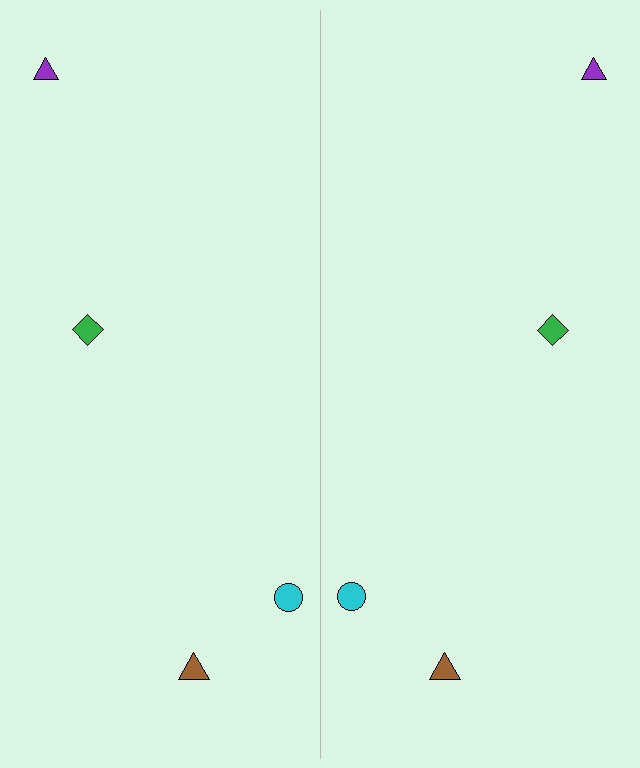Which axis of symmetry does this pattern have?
The pattern has a vertical axis of symmetry running through the center of the image.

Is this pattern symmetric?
Yes, this pattern has bilateral (reflection) symmetry.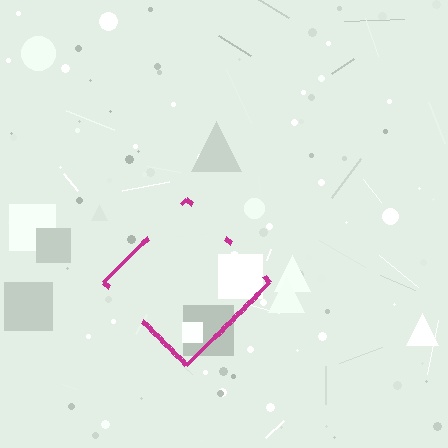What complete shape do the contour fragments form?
The contour fragments form a diamond.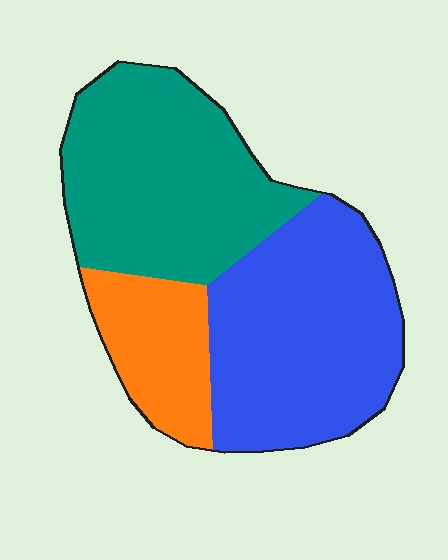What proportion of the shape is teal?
Teal covers roughly 40% of the shape.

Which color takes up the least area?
Orange, at roughly 15%.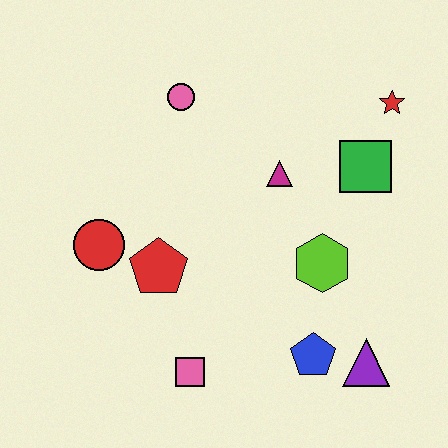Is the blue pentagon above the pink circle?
No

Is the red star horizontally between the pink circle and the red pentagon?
No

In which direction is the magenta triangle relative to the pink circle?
The magenta triangle is to the right of the pink circle.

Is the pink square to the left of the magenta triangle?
Yes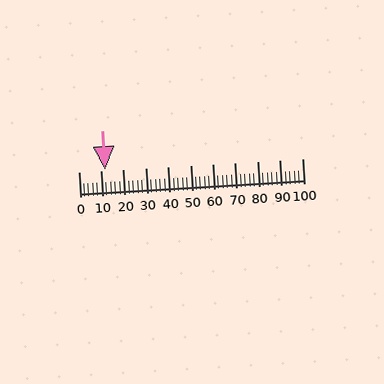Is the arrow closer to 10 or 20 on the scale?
The arrow is closer to 10.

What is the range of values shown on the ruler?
The ruler shows values from 0 to 100.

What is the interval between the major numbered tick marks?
The major tick marks are spaced 10 units apart.